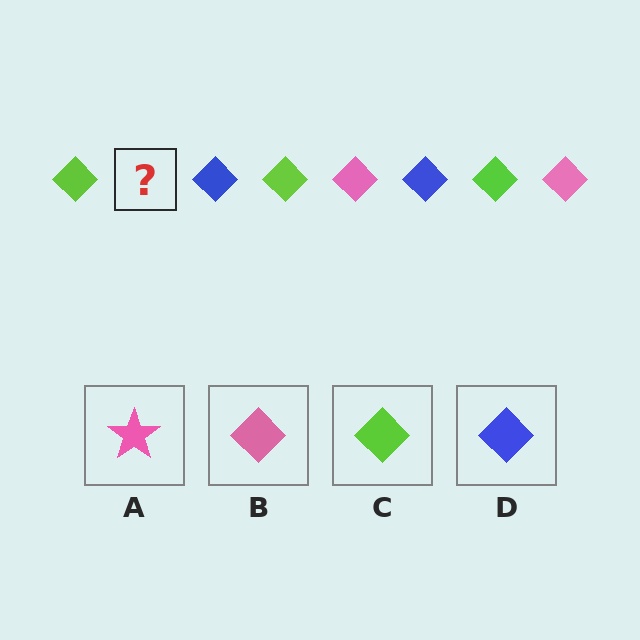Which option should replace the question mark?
Option B.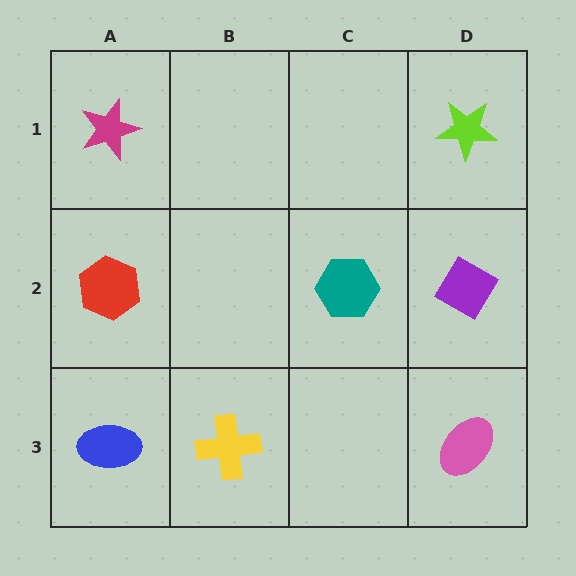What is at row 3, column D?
A pink ellipse.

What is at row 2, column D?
A purple diamond.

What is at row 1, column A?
A magenta star.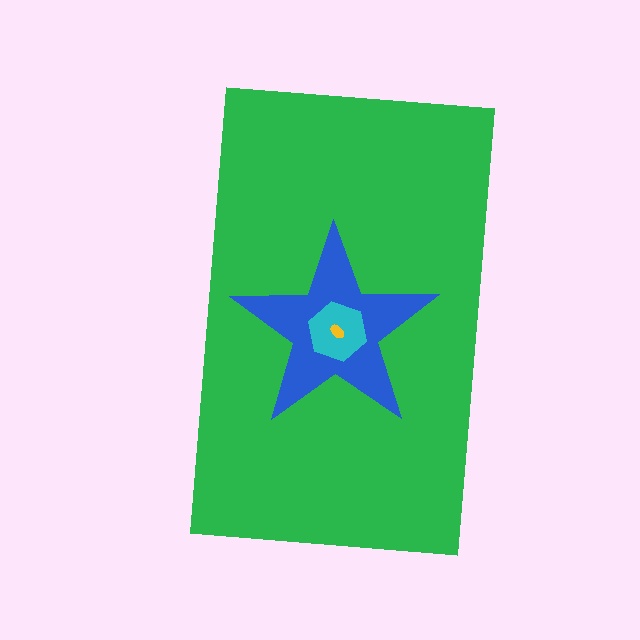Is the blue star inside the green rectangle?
Yes.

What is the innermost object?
The yellow ellipse.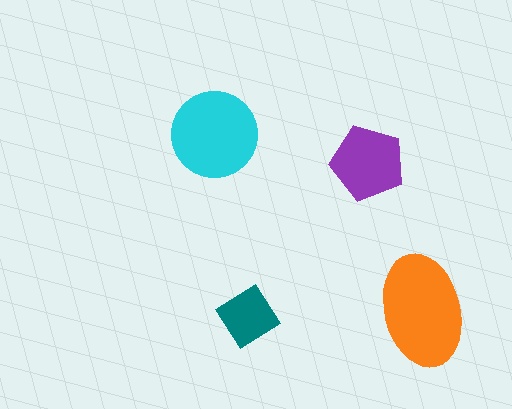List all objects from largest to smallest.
The orange ellipse, the cyan circle, the purple pentagon, the teal diamond.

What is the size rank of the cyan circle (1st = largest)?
2nd.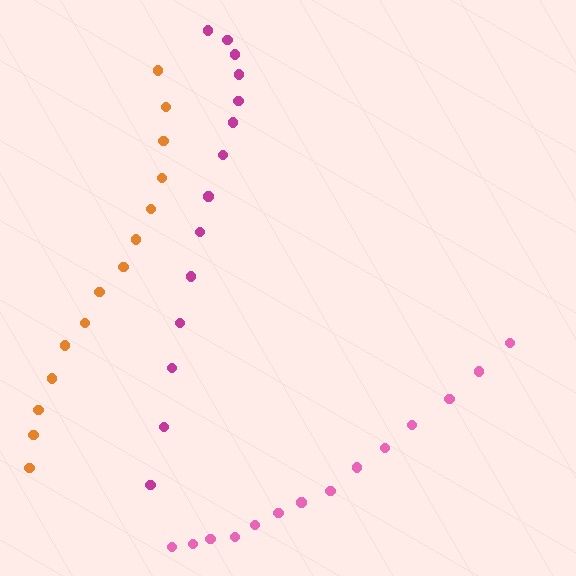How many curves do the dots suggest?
There are 3 distinct paths.